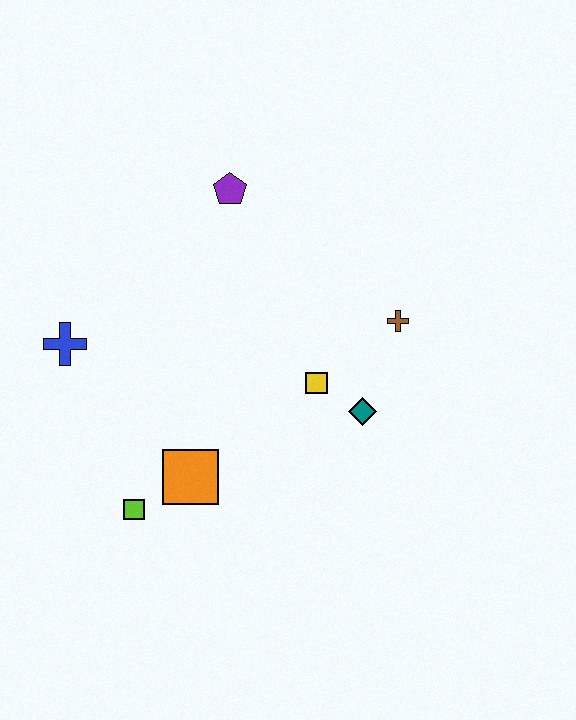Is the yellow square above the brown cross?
No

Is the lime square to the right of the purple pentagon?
No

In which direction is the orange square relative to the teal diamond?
The orange square is to the left of the teal diamond.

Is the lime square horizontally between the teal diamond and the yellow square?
No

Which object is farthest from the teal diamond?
The blue cross is farthest from the teal diamond.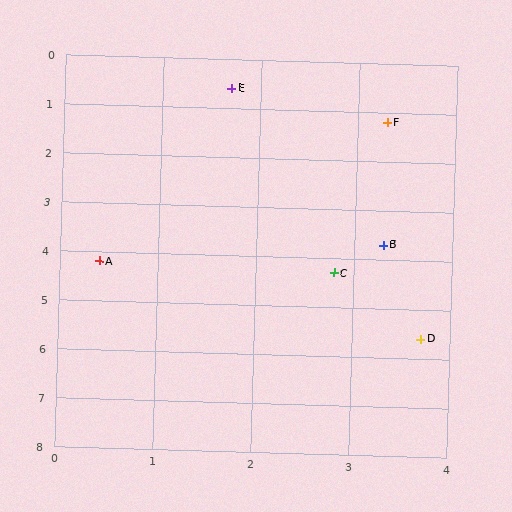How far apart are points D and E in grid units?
Points D and E are about 5.4 grid units apart.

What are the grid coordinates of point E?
Point E is at approximately (1.7, 0.6).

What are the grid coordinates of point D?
Point D is at approximately (3.7, 5.6).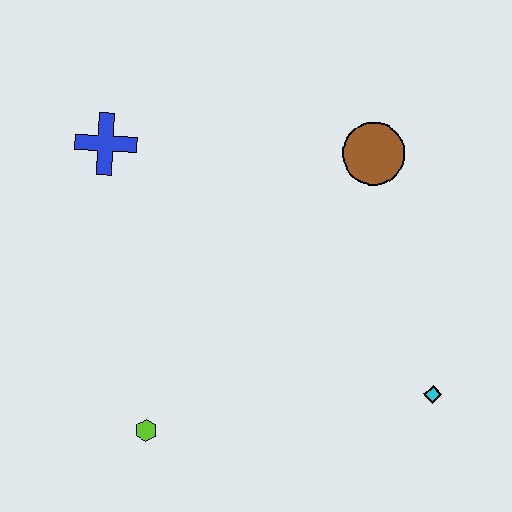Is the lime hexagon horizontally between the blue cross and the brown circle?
Yes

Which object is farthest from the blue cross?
The cyan diamond is farthest from the blue cross.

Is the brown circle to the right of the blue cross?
Yes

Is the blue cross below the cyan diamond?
No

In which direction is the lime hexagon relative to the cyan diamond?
The lime hexagon is to the left of the cyan diamond.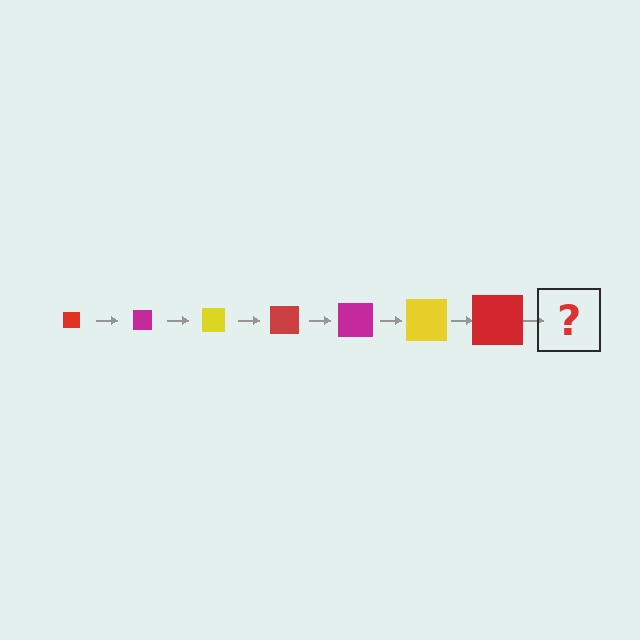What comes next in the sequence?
The next element should be a magenta square, larger than the previous one.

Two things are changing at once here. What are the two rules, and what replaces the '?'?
The two rules are that the square grows larger each step and the color cycles through red, magenta, and yellow. The '?' should be a magenta square, larger than the previous one.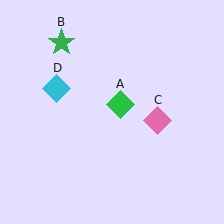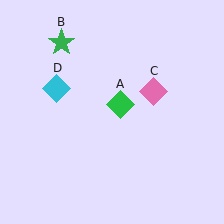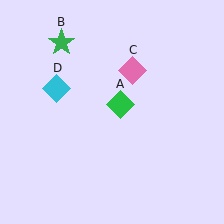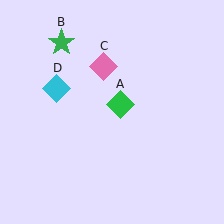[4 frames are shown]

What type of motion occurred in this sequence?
The pink diamond (object C) rotated counterclockwise around the center of the scene.